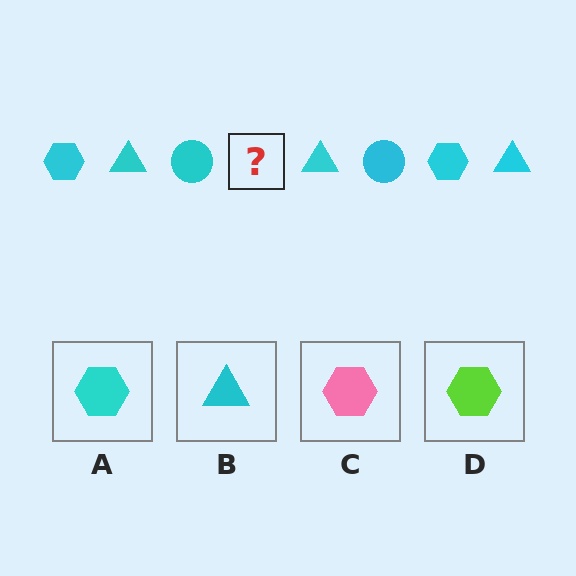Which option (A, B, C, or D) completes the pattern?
A.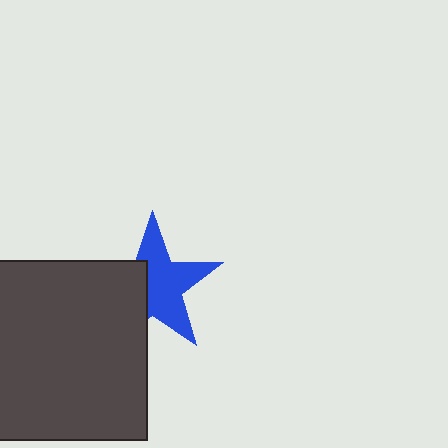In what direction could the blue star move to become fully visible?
The blue star could move right. That would shift it out from behind the dark gray rectangle entirely.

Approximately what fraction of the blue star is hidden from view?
Roughly 39% of the blue star is hidden behind the dark gray rectangle.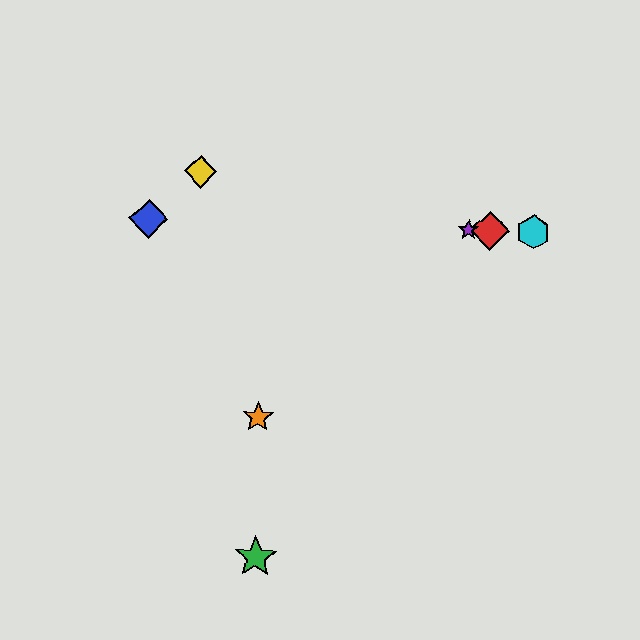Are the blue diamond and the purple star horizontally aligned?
Yes, both are at y≈219.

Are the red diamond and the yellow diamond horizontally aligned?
No, the red diamond is at y≈231 and the yellow diamond is at y≈172.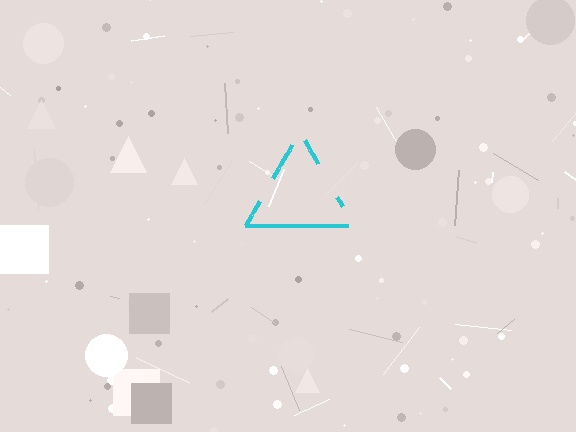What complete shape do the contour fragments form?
The contour fragments form a triangle.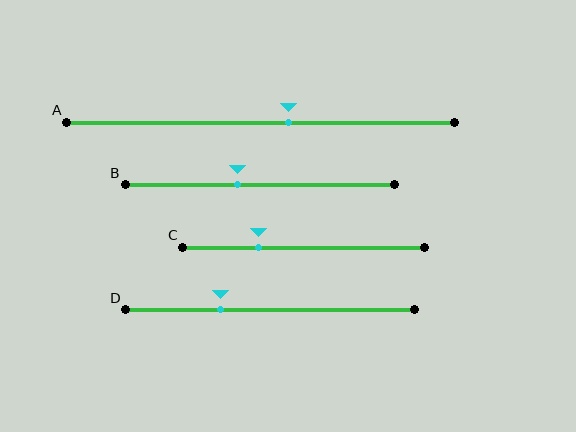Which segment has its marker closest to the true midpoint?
Segment A has its marker closest to the true midpoint.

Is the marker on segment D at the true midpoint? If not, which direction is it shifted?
No, the marker on segment D is shifted to the left by about 17% of the segment length.